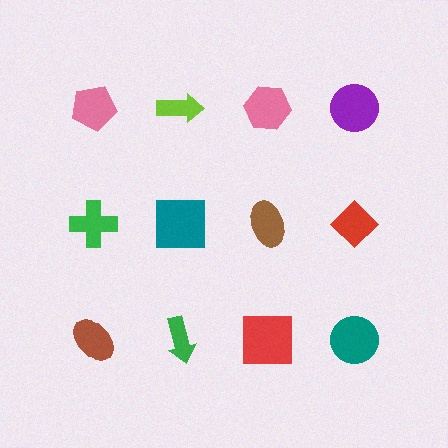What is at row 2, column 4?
A red diamond.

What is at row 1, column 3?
A pink hexagon.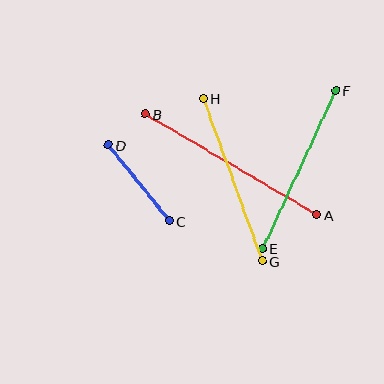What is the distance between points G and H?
The distance is approximately 173 pixels.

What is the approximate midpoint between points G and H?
The midpoint is at approximately (233, 180) pixels.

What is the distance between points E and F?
The distance is approximately 174 pixels.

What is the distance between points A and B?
The distance is approximately 199 pixels.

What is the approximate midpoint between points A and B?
The midpoint is at approximately (231, 165) pixels.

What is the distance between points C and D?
The distance is approximately 97 pixels.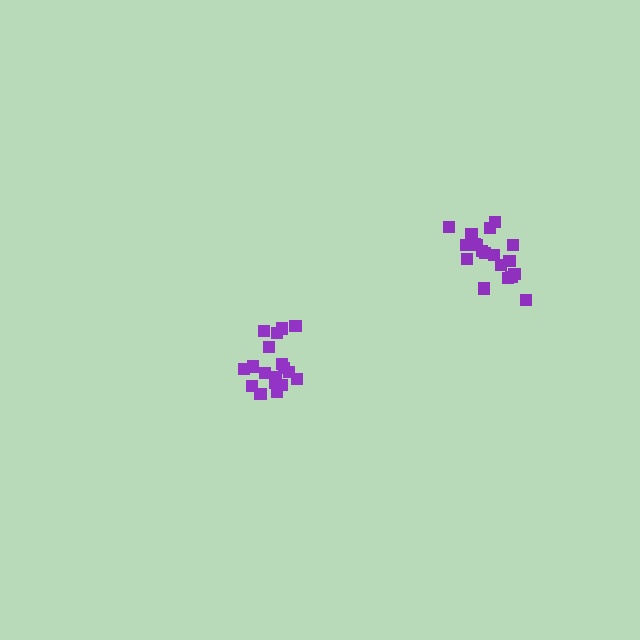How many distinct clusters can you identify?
There are 2 distinct clusters.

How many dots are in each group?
Group 1: 18 dots, Group 2: 19 dots (37 total).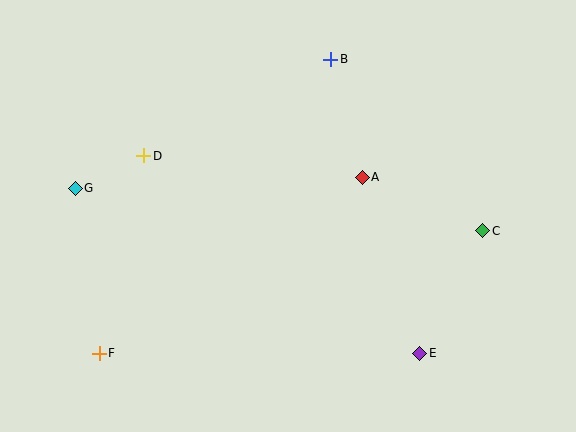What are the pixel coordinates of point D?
Point D is at (144, 156).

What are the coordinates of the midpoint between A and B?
The midpoint between A and B is at (347, 118).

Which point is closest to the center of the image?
Point A at (362, 177) is closest to the center.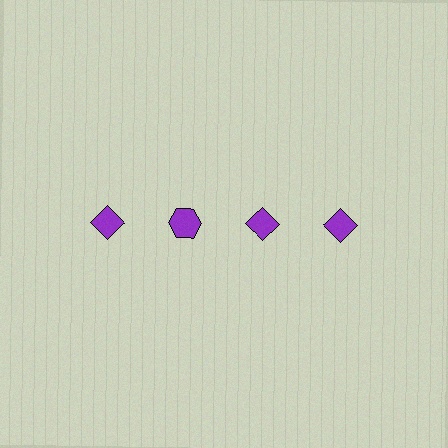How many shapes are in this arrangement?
There are 4 shapes arranged in a grid pattern.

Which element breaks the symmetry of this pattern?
The purple hexagon in the top row, second from left column breaks the symmetry. All other shapes are purple diamonds.